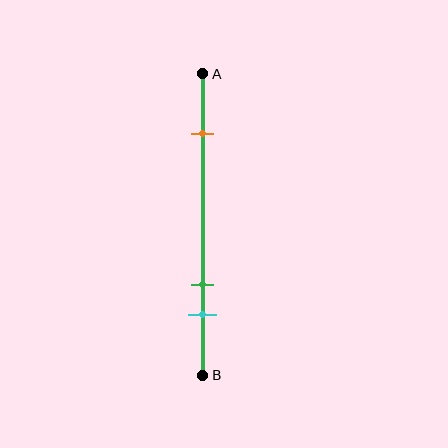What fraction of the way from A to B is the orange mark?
The orange mark is approximately 20% (0.2) of the way from A to B.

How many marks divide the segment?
There are 3 marks dividing the segment.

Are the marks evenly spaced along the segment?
No, the marks are not evenly spaced.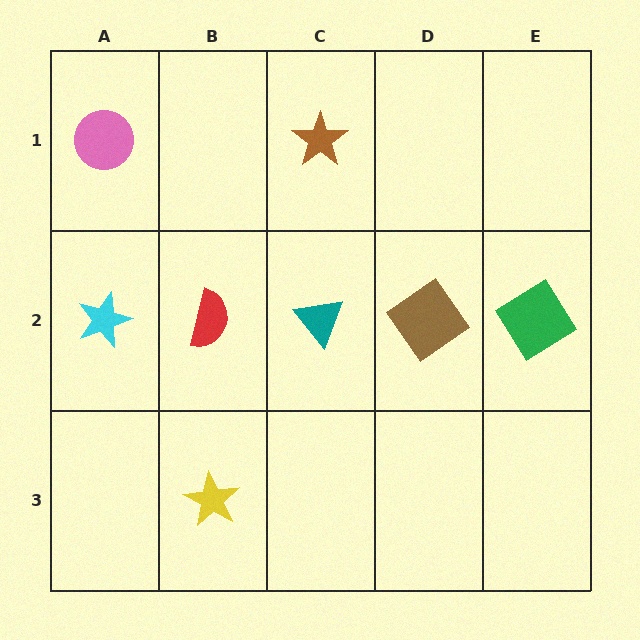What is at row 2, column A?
A cyan star.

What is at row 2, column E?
A green diamond.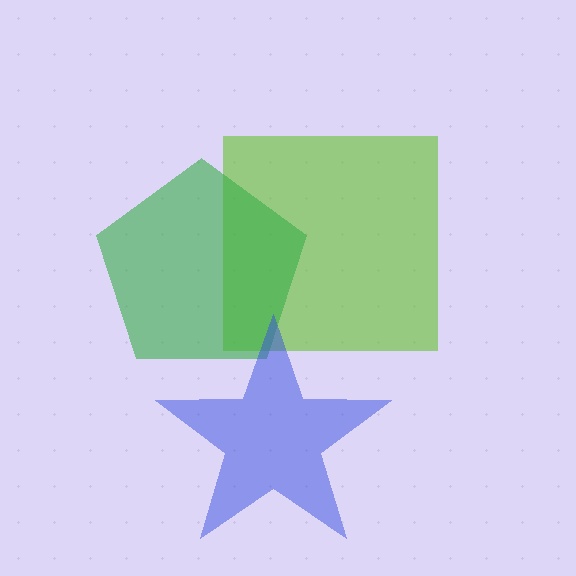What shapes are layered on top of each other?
The layered shapes are: a lime square, a green pentagon, a blue star.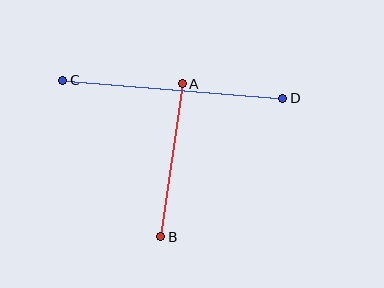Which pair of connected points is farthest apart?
Points C and D are farthest apart.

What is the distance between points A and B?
The distance is approximately 154 pixels.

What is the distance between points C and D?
The distance is approximately 221 pixels.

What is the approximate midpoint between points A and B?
The midpoint is at approximately (172, 160) pixels.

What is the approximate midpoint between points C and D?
The midpoint is at approximately (173, 89) pixels.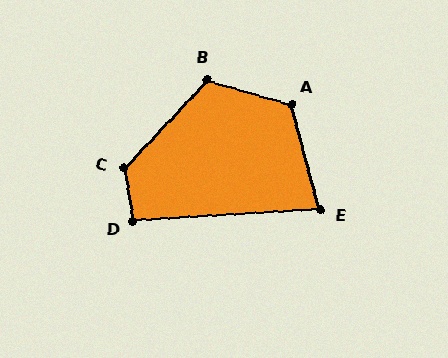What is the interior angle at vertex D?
Approximately 96 degrees (obtuse).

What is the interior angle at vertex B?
Approximately 117 degrees (obtuse).